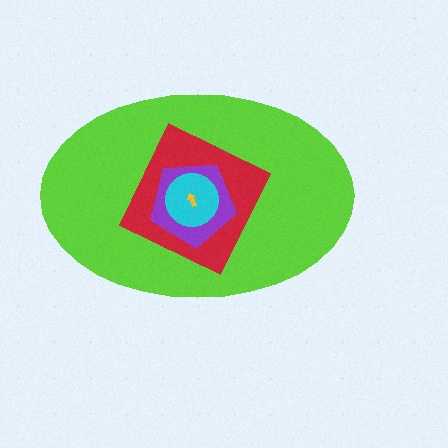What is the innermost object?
The yellow arrow.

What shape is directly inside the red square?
The purple pentagon.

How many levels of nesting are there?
5.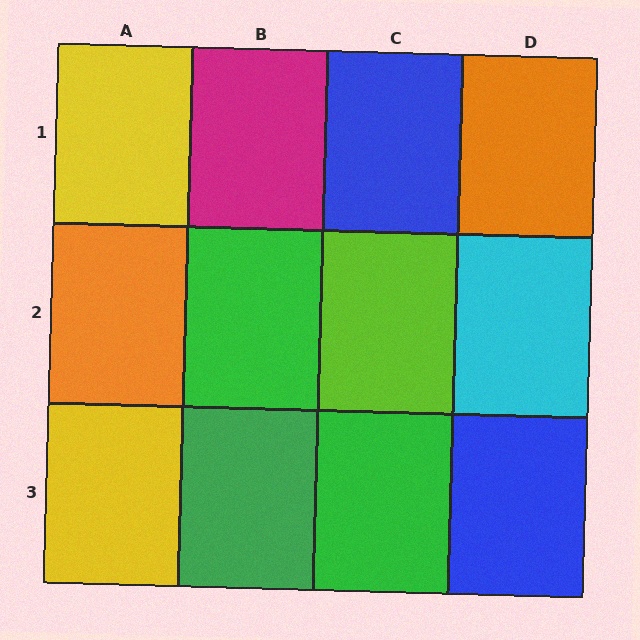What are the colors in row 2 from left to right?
Orange, green, lime, cyan.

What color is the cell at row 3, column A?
Yellow.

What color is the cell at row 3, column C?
Green.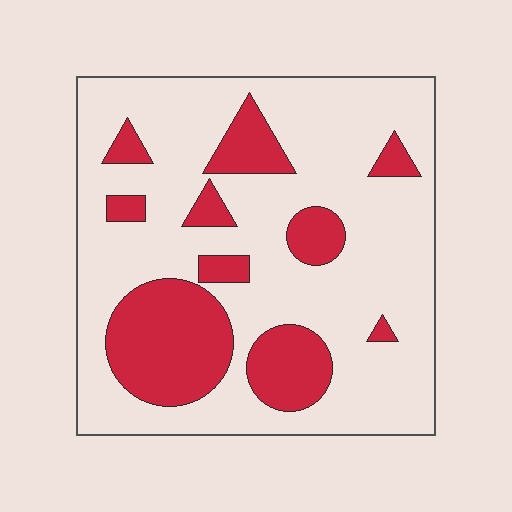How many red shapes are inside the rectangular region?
10.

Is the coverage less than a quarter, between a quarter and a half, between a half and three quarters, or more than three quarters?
Between a quarter and a half.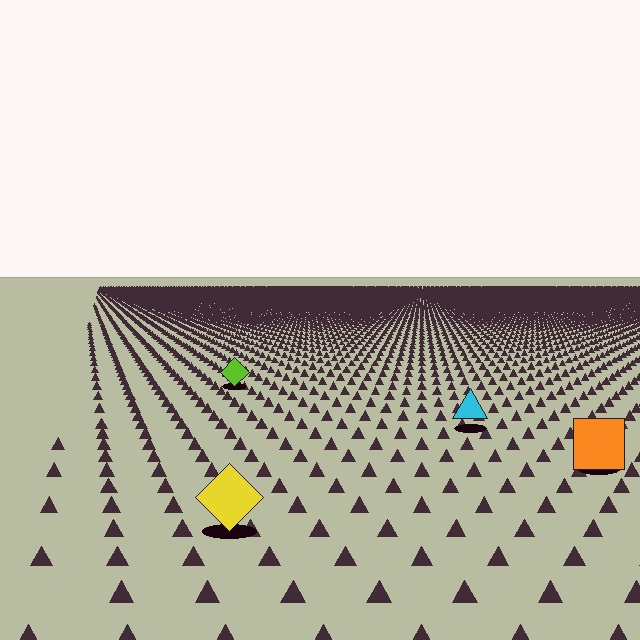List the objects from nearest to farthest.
From nearest to farthest: the yellow diamond, the orange square, the cyan triangle, the lime diamond.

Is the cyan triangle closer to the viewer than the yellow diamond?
No. The yellow diamond is closer — you can tell from the texture gradient: the ground texture is coarser near it.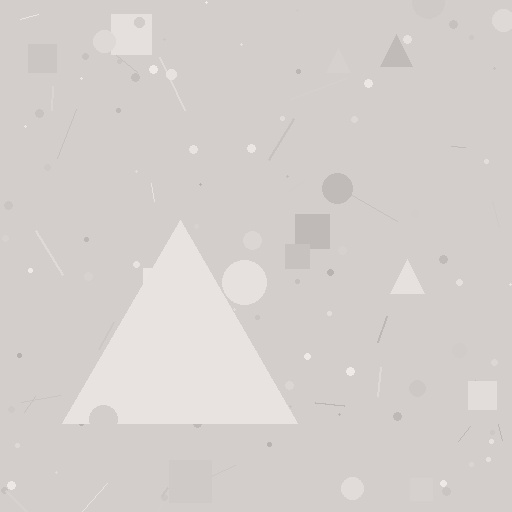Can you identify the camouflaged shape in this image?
The camouflaged shape is a triangle.